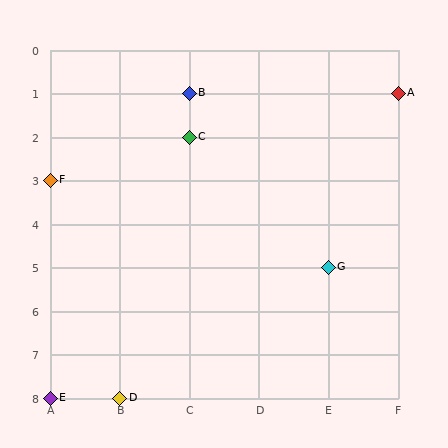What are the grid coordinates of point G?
Point G is at grid coordinates (E, 5).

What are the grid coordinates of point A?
Point A is at grid coordinates (F, 1).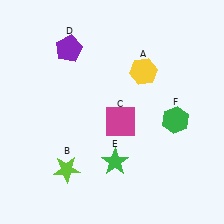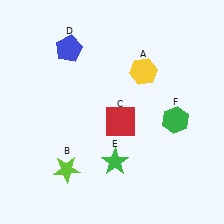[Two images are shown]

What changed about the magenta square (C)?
In Image 1, C is magenta. In Image 2, it changed to red.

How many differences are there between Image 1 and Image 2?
There are 2 differences between the two images.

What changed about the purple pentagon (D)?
In Image 1, D is purple. In Image 2, it changed to blue.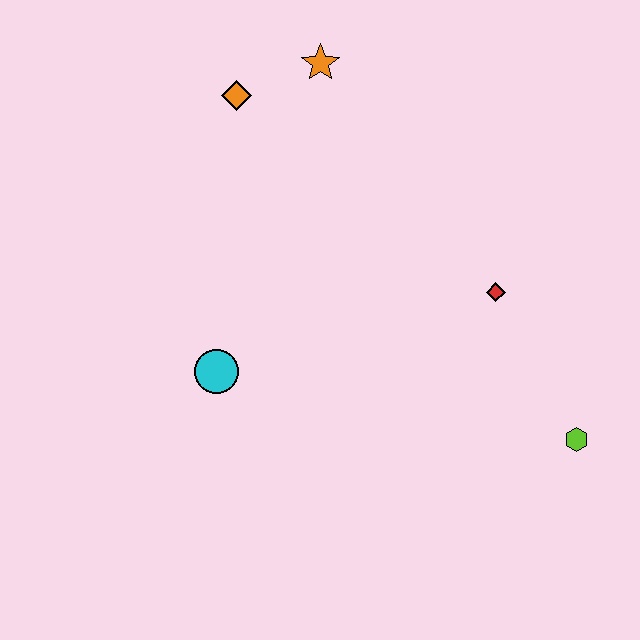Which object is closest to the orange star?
The orange diamond is closest to the orange star.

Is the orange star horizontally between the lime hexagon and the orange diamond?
Yes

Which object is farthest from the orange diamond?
The lime hexagon is farthest from the orange diamond.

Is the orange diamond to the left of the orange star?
Yes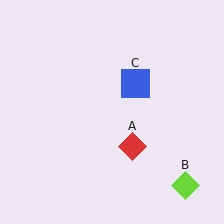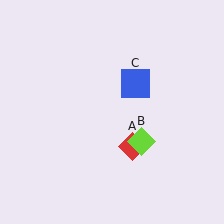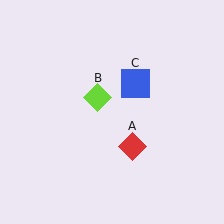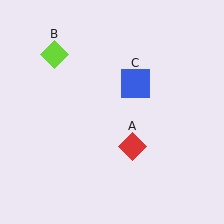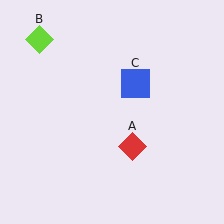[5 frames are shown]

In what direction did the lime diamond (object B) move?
The lime diamond (object B) moved up and to the left.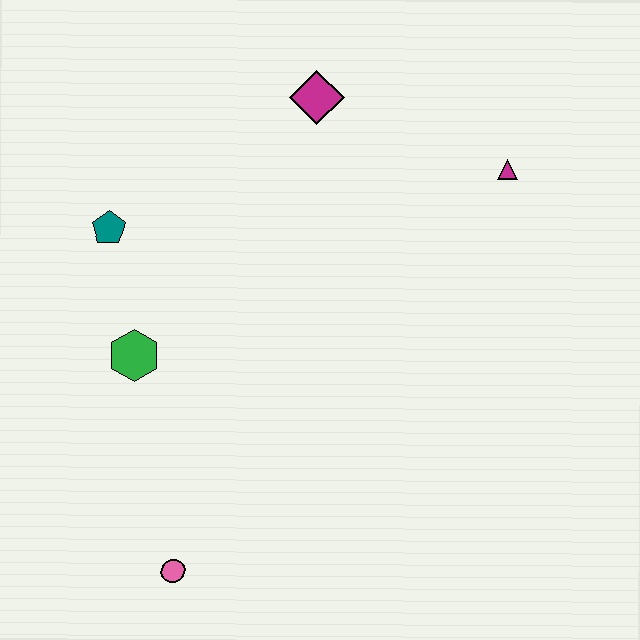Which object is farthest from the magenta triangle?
The pink circle is farthest from the magenta triangle.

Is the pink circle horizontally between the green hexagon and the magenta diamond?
Yes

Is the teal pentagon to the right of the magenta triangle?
No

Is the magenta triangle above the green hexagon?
Yes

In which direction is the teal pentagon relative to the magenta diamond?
The teal pentagon is to the left of the magenta diamond.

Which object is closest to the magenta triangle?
The magenta diamond is closest to the magenta triangle.